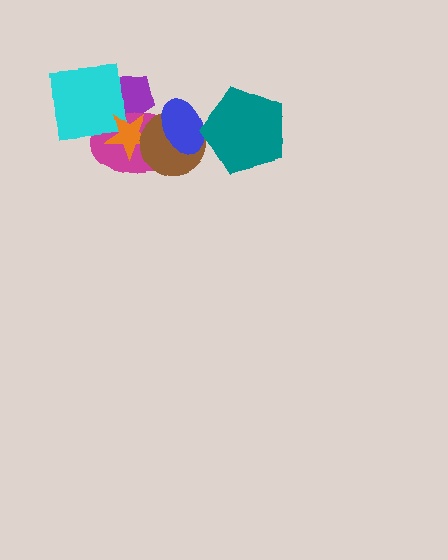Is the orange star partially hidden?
Yes, it is partially covered by another shape.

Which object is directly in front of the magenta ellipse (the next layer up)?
The cyan square is directly in front of the magenta ellipse.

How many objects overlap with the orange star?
4 objects overlap with the orange star.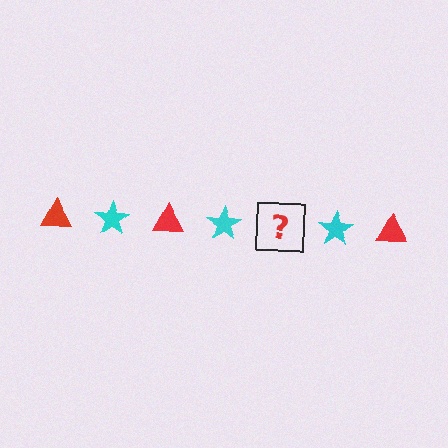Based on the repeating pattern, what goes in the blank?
The blank should be a red triangle.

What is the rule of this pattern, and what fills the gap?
The rule is that the pattern alternates between red triangle and cyan star. The gap should be filled with a red triangle.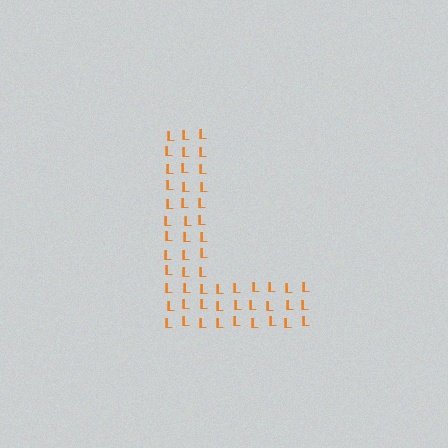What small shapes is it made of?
It is made of small letter L's.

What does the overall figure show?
The overall figure shows the letter L.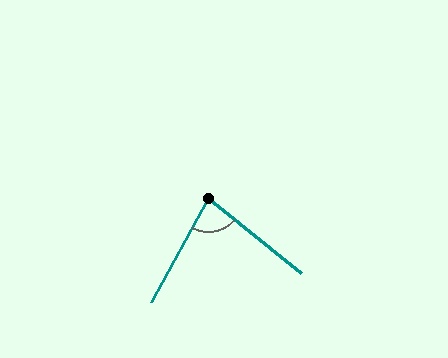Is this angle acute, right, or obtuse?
It is acute.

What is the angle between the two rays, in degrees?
Approximately 80 degrees.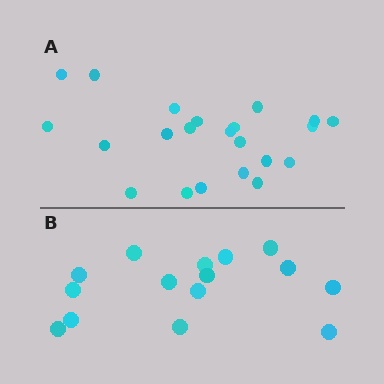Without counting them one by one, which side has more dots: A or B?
Region A (the top region) has more dots.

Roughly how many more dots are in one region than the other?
Region A has roughly 8 or so more dots than region B.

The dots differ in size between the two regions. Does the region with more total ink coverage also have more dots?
No. Region B has more total ink coverage because its dots are larger, but region A actually contains more individual dots. Total area can be misleading — the number of items is what matters here.